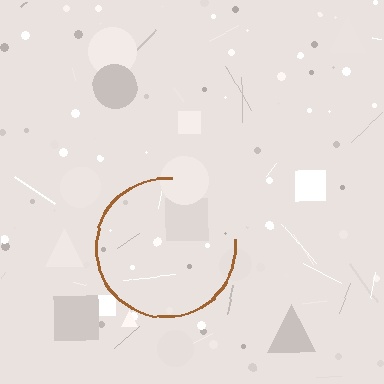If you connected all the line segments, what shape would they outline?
They would outline a circle.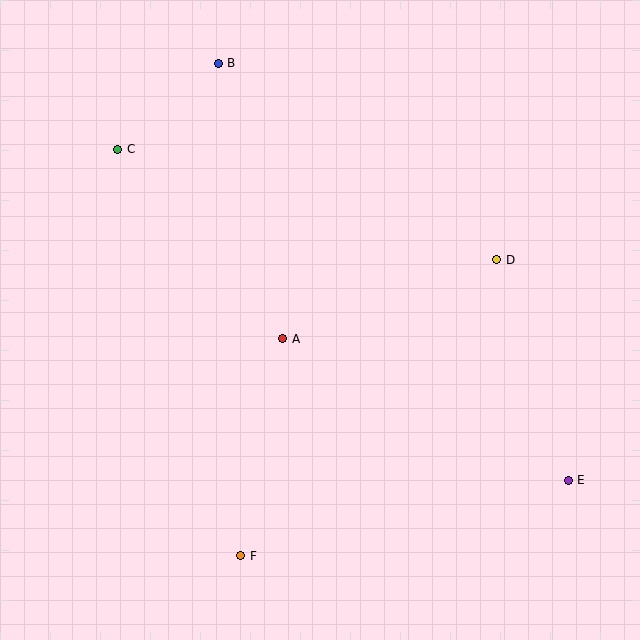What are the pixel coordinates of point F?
Point F is at (241, 556).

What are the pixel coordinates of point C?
Point C is at (118, 149).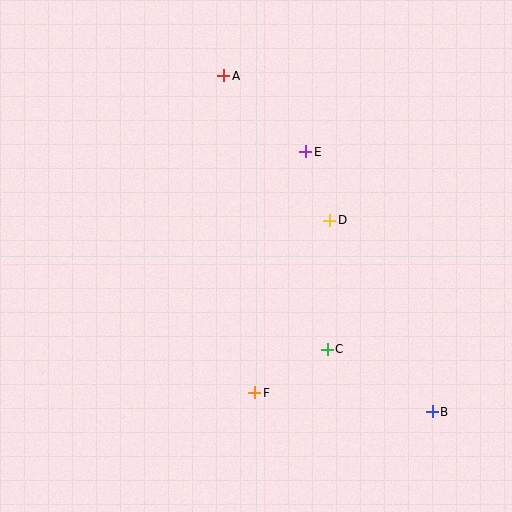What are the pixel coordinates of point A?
Point A is at (224, 76).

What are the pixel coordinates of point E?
Point E is at (306, 152).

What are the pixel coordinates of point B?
Point B is at (433, 411).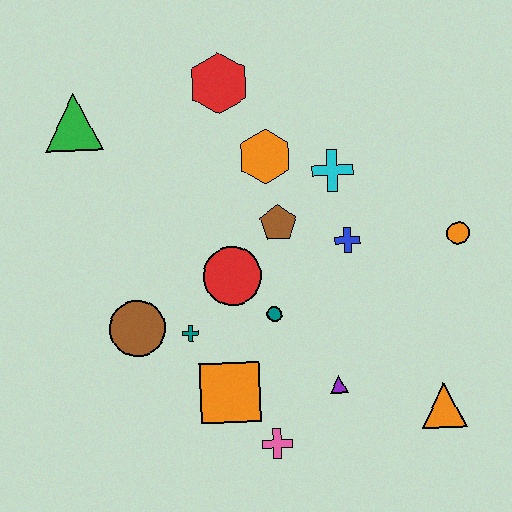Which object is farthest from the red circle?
The orange triangle is farthest from the red circle.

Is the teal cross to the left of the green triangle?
No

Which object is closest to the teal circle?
The red circle is closest to the teal circle.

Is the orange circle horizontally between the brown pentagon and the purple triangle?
No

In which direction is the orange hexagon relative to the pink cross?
The orange hexagon is above the pink cross.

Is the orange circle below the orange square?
No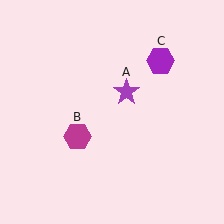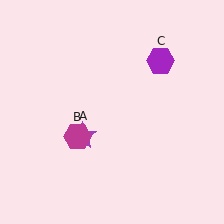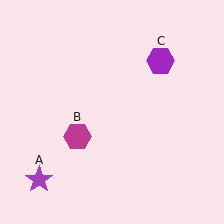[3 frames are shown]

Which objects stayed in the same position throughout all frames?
Magenta hexagon (object B) and purple hexagon (object C) remained stationary.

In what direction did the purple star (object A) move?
The purple star (object A) moved down and to the left.